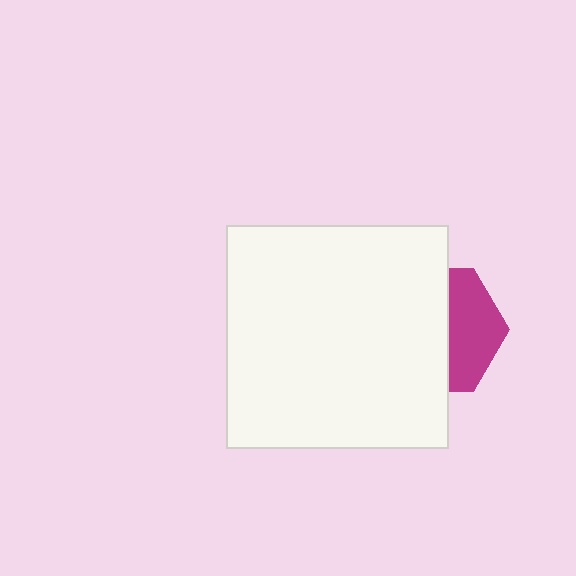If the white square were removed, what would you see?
You would see the complete magenta hexagon.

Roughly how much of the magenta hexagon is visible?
A small part of it is visible (roughly 39%).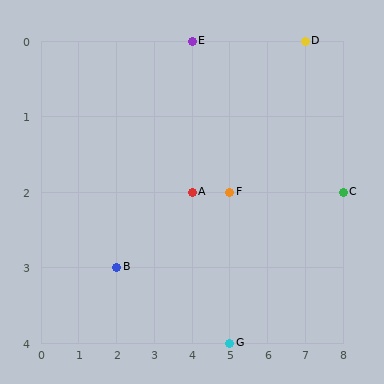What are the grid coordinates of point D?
Point D is at grid coordinates (7, 0).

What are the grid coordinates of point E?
Point E is at grid coordinates (4, 0).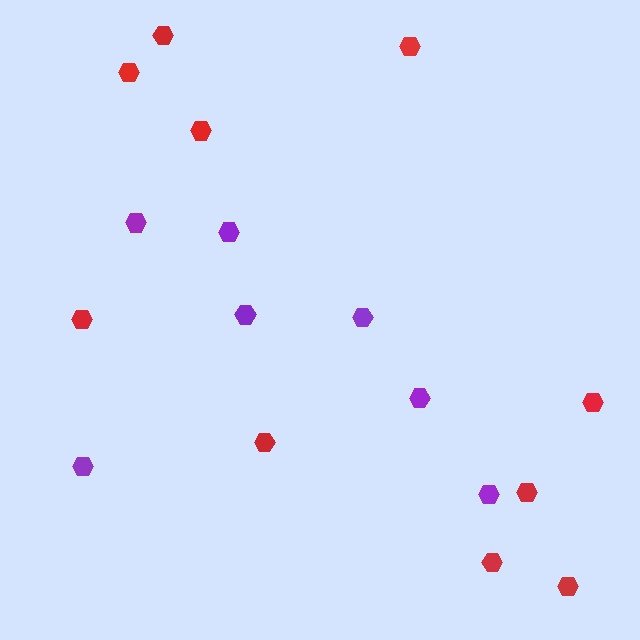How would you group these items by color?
There are 2 groups: one group of red hexagons (10) and one group of purple hexagons (7).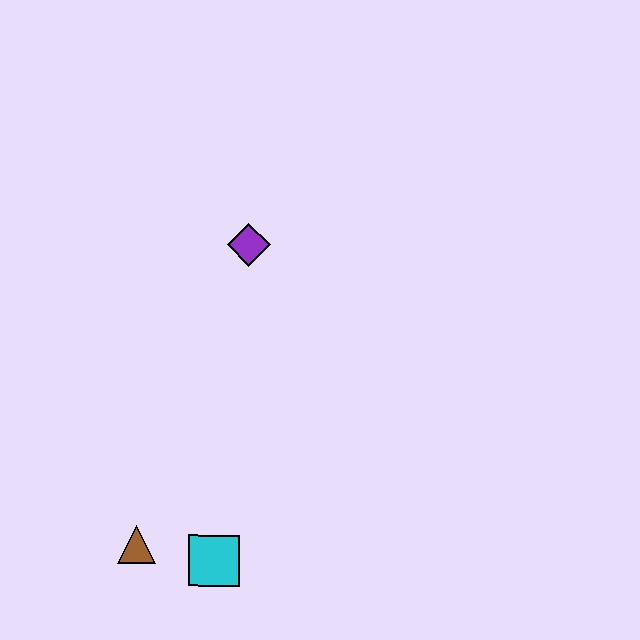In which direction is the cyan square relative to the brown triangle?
The cyan square is to the right of the brown triangle.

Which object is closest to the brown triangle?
The cyan square is closest to the brown triangle.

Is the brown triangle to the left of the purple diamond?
Yes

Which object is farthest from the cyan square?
The purple diamond is farthest from the cyan square.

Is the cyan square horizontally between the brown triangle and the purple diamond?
Yes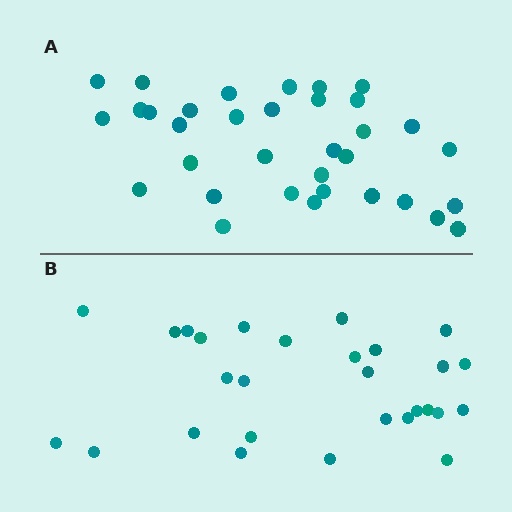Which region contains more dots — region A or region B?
Region A (the top region) has more dots.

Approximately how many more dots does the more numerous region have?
Region A has about 6 more dots than region B.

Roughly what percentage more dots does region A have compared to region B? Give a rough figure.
About 20% more.